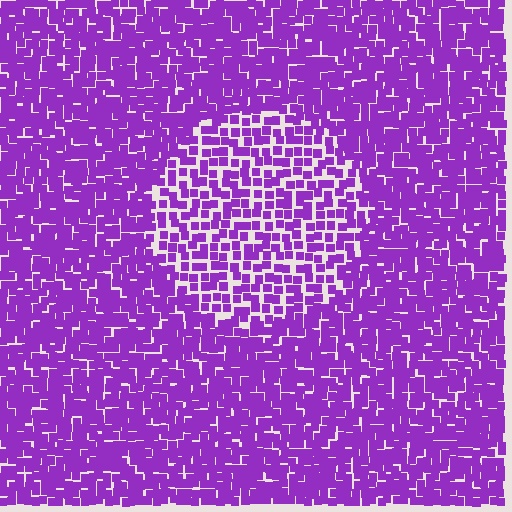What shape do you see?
I see a circle.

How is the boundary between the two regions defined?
The boundary is defined by a change in element density (approximately 1.7x ratio). All elements are the same color, size, and shape.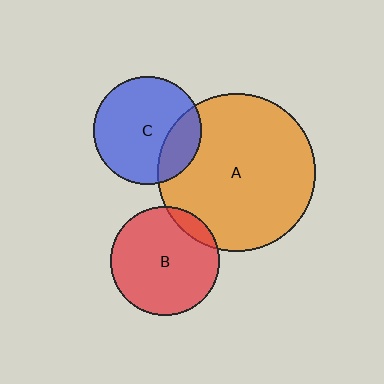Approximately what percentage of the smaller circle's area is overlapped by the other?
Approximately 10%.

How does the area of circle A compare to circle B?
Approximately 2.1 times.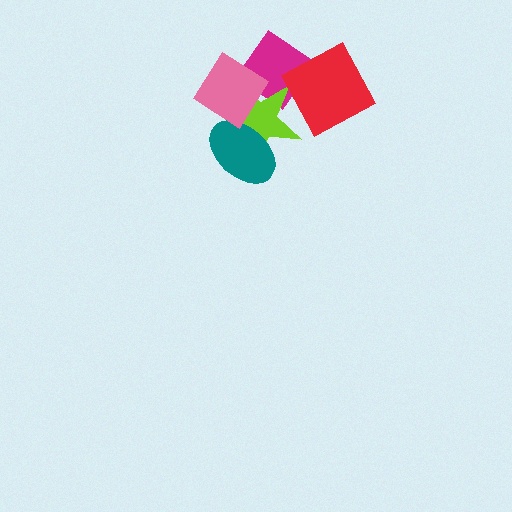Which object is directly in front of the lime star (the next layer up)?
The teal ellipse is directly in front of the lime star.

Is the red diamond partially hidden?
No, no other shape covers it.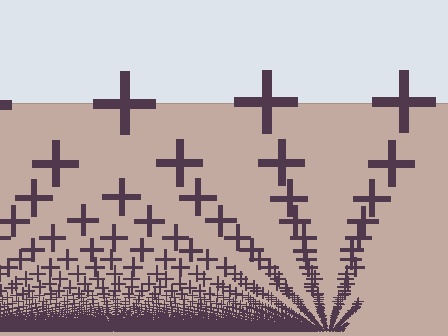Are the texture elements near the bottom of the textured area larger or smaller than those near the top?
Smaller. The gradient is inverted — elements near the bottom are smaller and denser.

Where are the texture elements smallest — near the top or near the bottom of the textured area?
Near the bottom.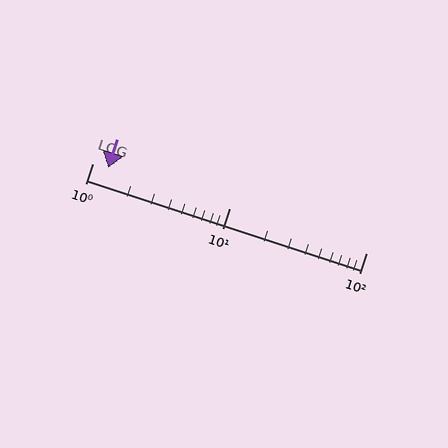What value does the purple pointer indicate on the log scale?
The pointer indicates approximately 1.3.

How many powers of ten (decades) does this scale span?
The scale spans 2 decades, from 1 to 100.